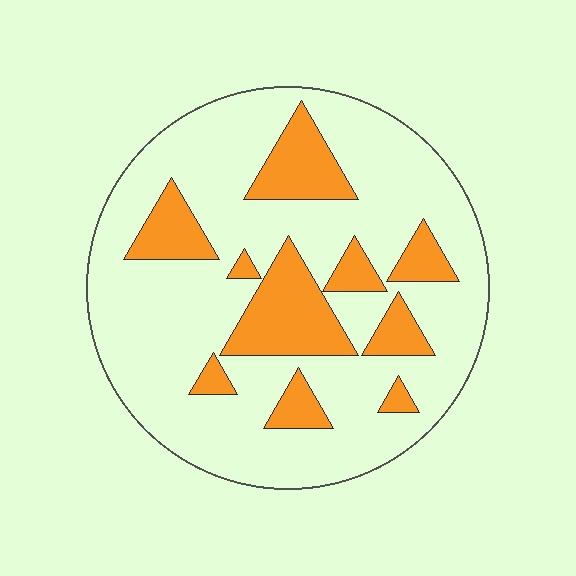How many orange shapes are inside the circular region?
10.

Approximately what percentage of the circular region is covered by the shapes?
Approximately 25%.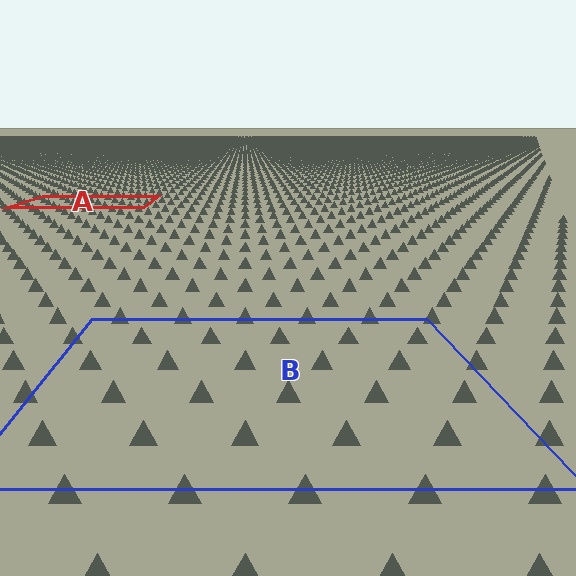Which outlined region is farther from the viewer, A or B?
Region A is farther from the viewer — the texture elements inside it appear smaller and more densely packed.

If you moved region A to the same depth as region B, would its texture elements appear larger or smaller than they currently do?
They would appear larger. At a closer depth, the same texture elements are projected at a bigger on-screen size.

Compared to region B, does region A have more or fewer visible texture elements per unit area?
Region A has more texture elements per unit area — they are packed more densely because it is farther away.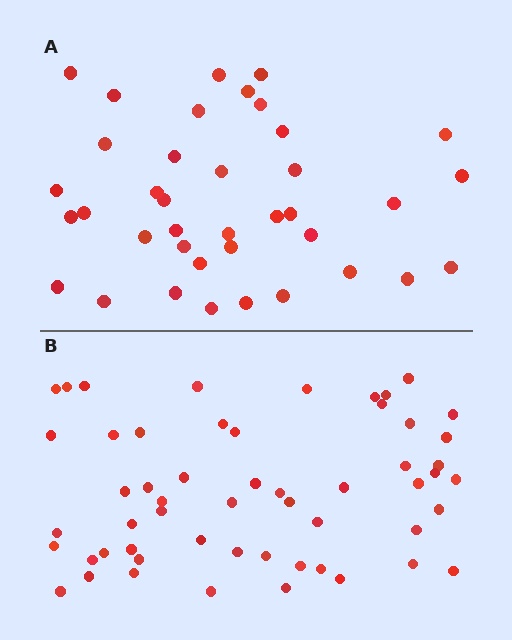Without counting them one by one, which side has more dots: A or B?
Region B (the bottom region) has more dots.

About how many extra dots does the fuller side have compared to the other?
Region B has approximately 15 more dots than region A.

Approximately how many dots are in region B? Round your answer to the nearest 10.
About 60 dots. (The exact count is 55, which rounds to 60.)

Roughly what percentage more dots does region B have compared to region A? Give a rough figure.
About 45% more.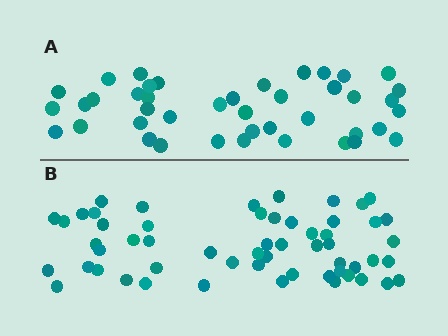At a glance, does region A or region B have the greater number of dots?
Region B (the bottom region) has more dots.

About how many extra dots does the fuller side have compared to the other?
Region B has approximately 15 more dots than region A.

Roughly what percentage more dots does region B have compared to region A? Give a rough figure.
About 35% more.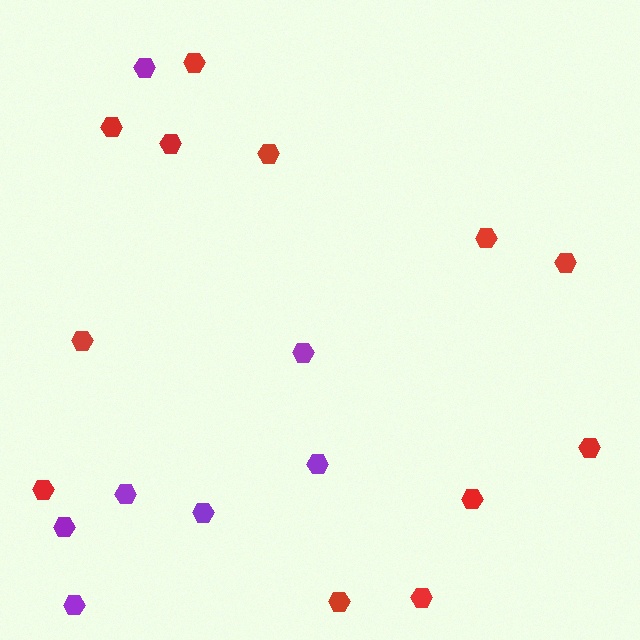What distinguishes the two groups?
There are 2 groups: one group of purple hexagons (7) and one group of red hexagons (12).